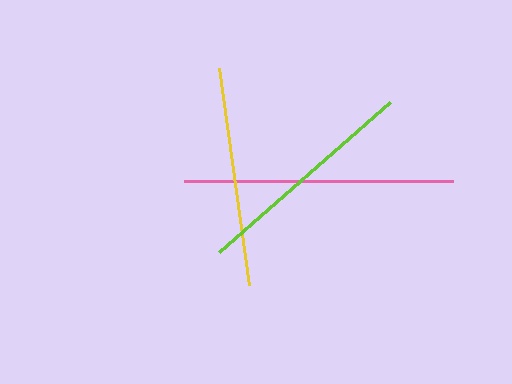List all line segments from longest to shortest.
From longest to shortest: pink, lime, yellow.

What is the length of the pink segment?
The pink segment is approximately 269 pixels long.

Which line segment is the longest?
The pink line is the longest at approximately 269 pixels.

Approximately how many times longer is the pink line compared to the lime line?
The pink line is approximately 1.2 times the length of the lime line.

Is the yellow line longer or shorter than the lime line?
The lime line is longer than the yellow line.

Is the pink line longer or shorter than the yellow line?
The pink line is longer than the yellow line.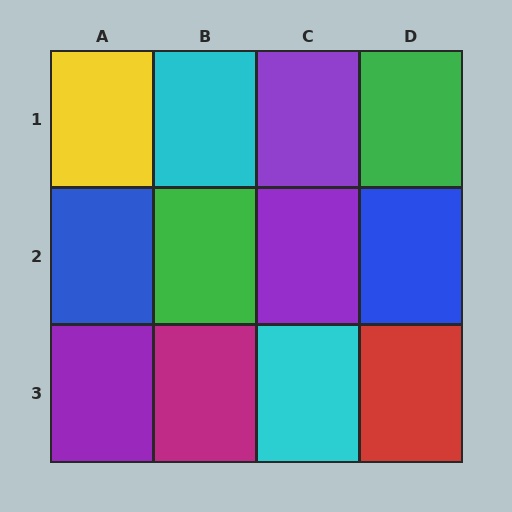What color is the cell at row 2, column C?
Purple.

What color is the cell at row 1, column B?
Cyan.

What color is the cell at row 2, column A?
Blue.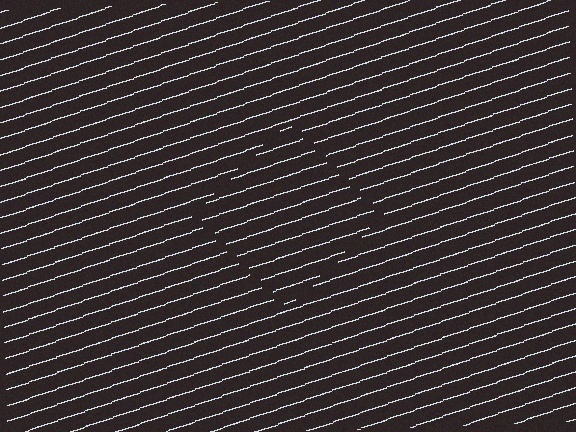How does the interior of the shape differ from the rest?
The interior of the shape contains the same grating, shifted by half a period — the contour is defined by the phase discontinuity where line-ends from the inner and outer gratings abut.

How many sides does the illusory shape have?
4 sides — the line-ends trace a square.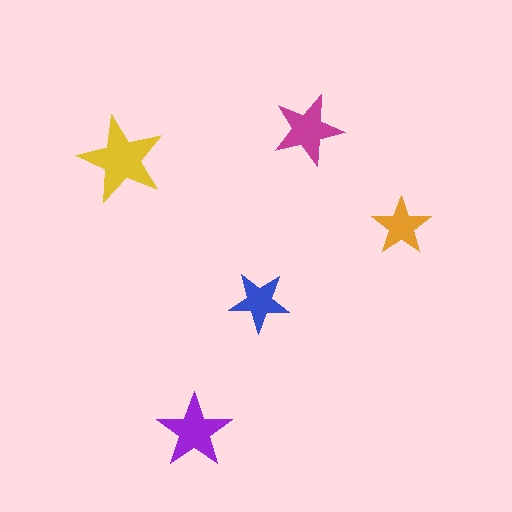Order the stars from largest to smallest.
the yellow one, the purple one, the magenta one, the blue one, the orange one.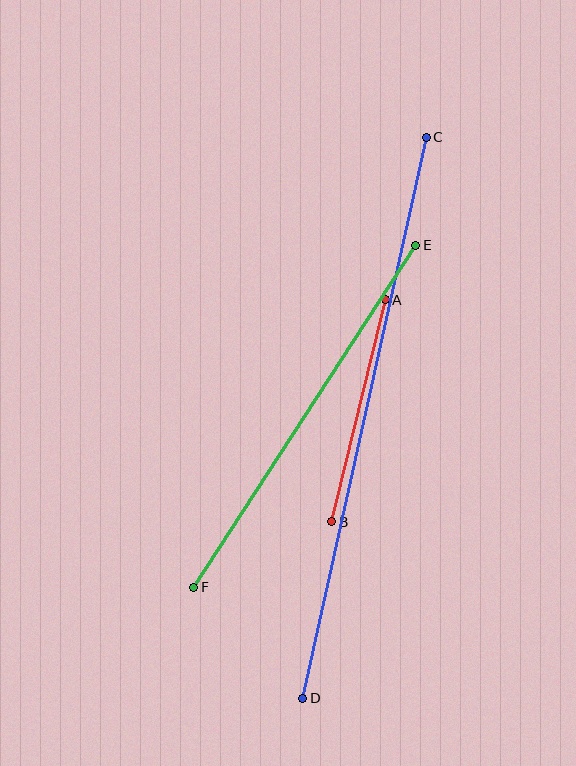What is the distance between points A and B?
The distance is approximately 228 pixels.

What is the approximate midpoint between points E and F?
The midpoint is at approximately (305, 416) pixels.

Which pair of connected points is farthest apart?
Points C and D are farthest apart.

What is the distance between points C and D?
The distance is approximately 574 pixels.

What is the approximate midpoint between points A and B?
The midpoint is at approximately (359, 411) pixels.